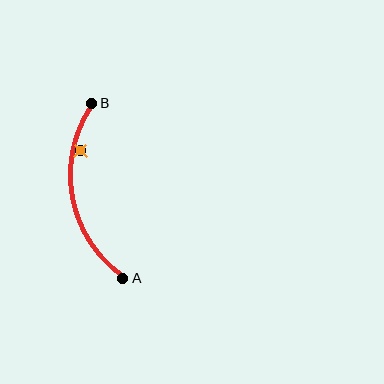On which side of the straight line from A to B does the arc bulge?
The arc bulges to the left of the straight line connecting A and B.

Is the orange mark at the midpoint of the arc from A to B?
No — the orange mark does not lie on the arc at all. It sits slightly inside the curve.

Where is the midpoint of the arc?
The arc midpoint is the point on the curve farthest from the straight line joining A and B. It sits to the left of that line.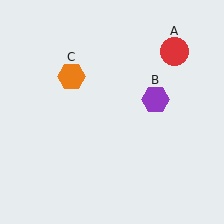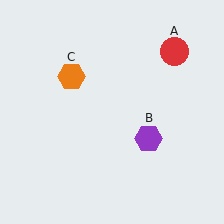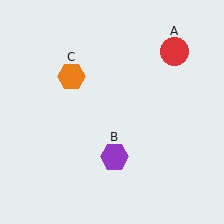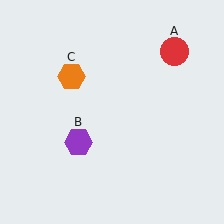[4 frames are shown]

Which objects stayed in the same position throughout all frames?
Red circle (object A) and orange hexagon (object C) remained stationary.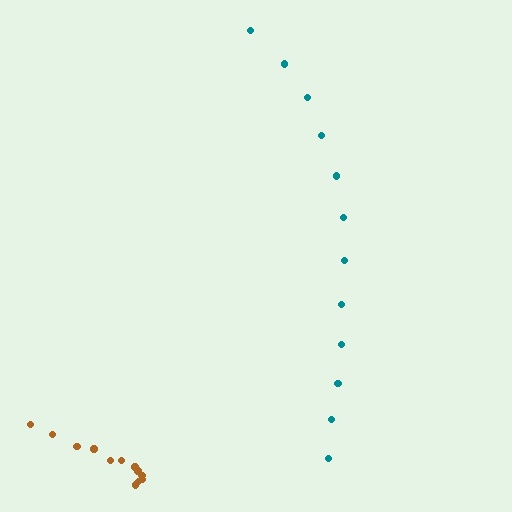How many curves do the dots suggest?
There are 2 distinct paths.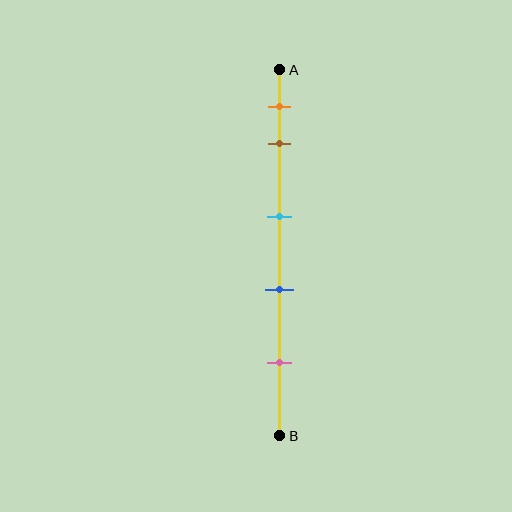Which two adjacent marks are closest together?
The orange and brown marks are the closest adjacent pair.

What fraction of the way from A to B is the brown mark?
The brown mark is approximately 20% (0.2) of the way from A to B.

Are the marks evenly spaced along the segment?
No, the marks are not evenly spaced.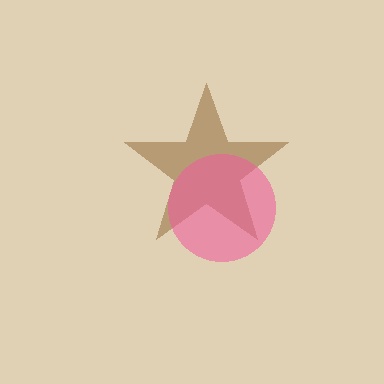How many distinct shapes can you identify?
There are 2 distinct shapes: a brown star, a pink circle.